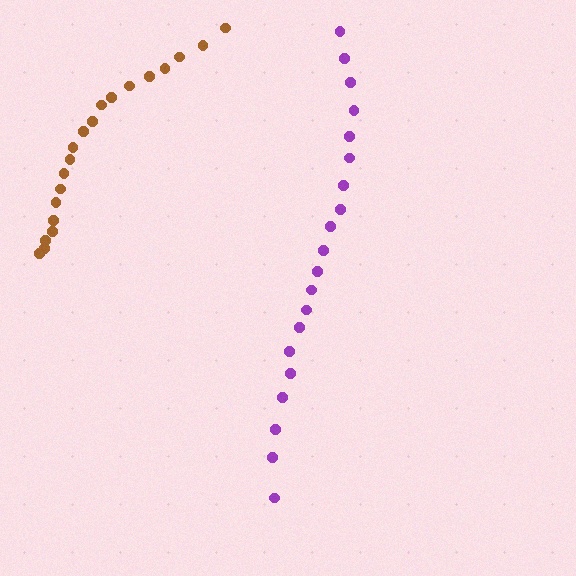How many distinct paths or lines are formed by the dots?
There are 2 distinct paths.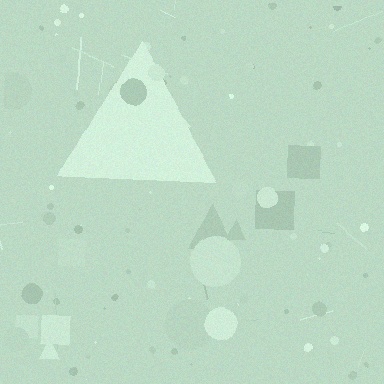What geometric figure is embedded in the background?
A triangle is embedded in the background.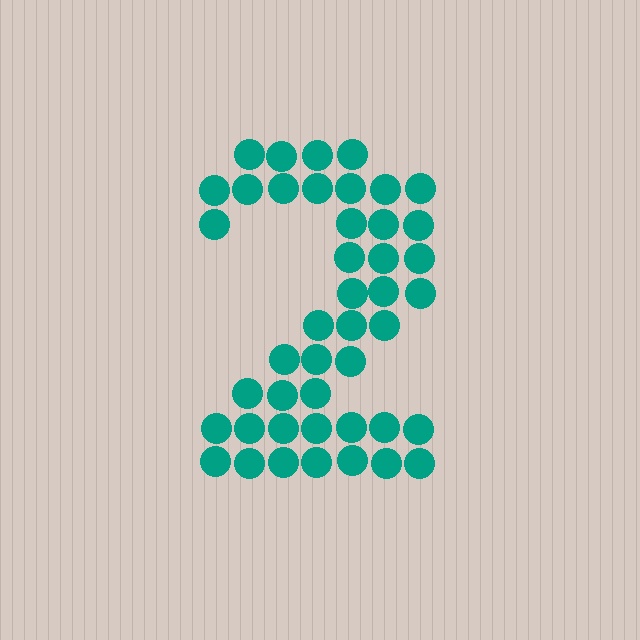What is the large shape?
The large shape is the digit 2.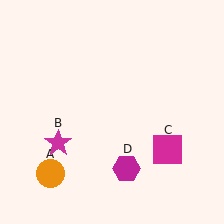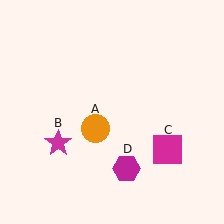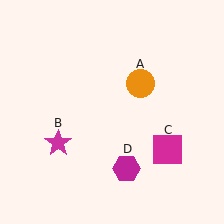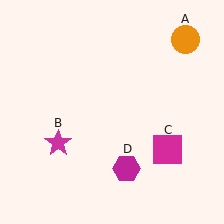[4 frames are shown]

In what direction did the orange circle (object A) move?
The orange circle (object A) moved up and to the right.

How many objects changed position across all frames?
1 object changed position: orange circle (object A).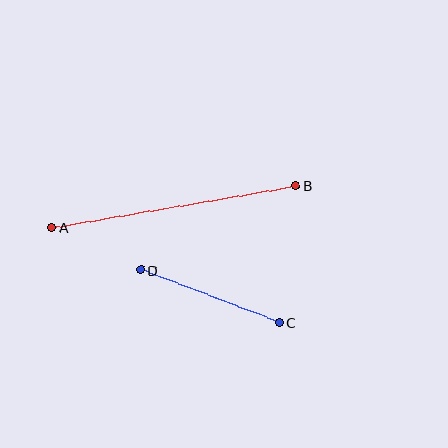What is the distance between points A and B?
The distance is approximately 248 pixels.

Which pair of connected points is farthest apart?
Points A and B are farthest apart.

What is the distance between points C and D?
The distance is approximately 148 pixels.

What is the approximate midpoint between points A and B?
The midpoint is at approximately (174, 207) pixels.